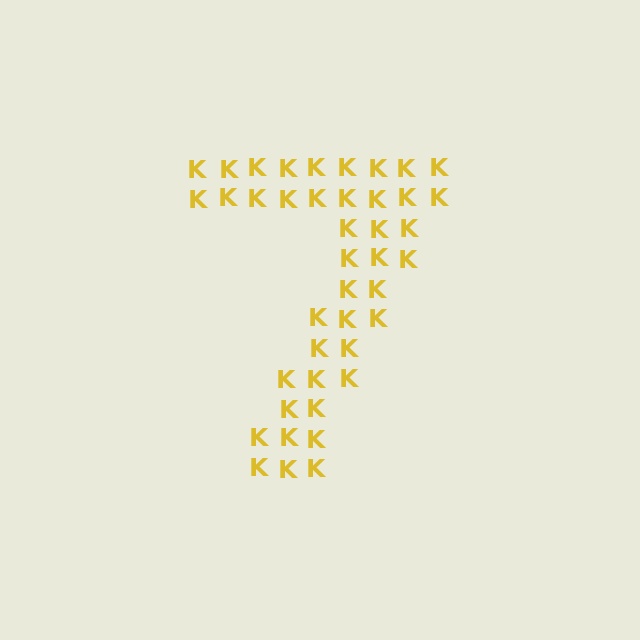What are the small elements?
The small elements are letter K's.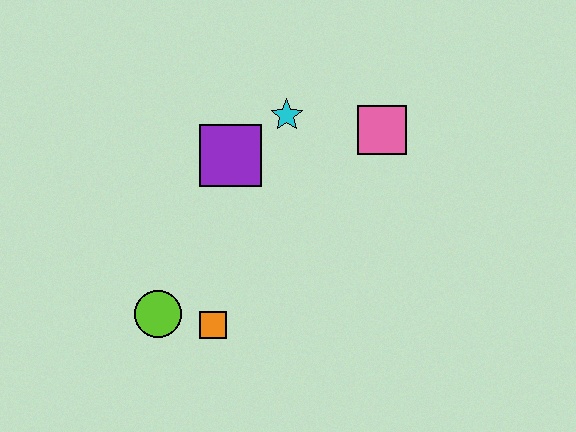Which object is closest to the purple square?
The cyan star is closest to the purple square.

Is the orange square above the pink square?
No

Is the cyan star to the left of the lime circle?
No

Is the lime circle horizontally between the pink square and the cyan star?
No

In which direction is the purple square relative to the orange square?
The purple square is above the orange square.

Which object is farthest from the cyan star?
The lime circle is farthest from the cyan star.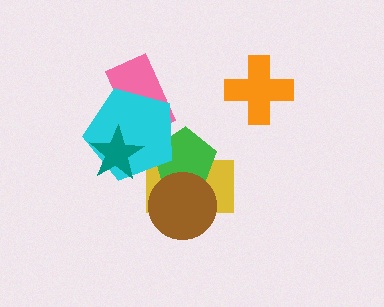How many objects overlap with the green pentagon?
3 objects overlap with the green pentagon.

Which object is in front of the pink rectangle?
The cyan pentagon is in front of the pink rectangle.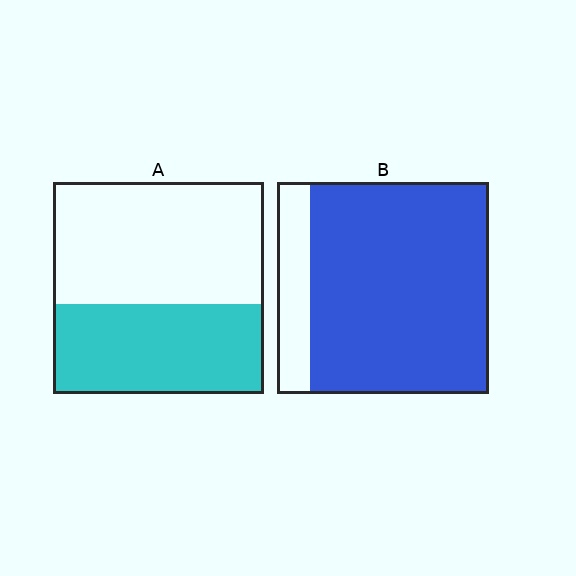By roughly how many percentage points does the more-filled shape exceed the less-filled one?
By roughly 40 percentage points (B over A).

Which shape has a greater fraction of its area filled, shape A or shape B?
Shape B.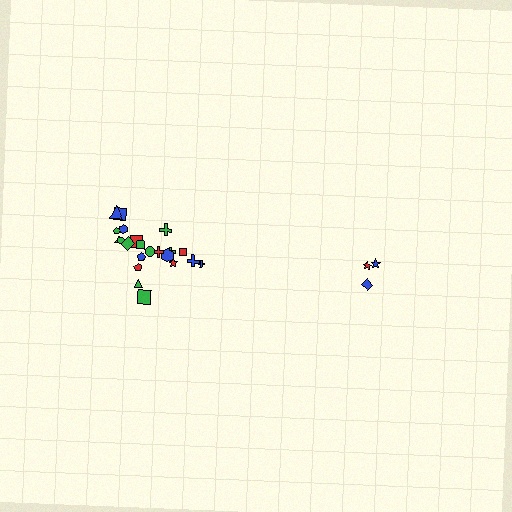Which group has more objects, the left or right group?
The left group.